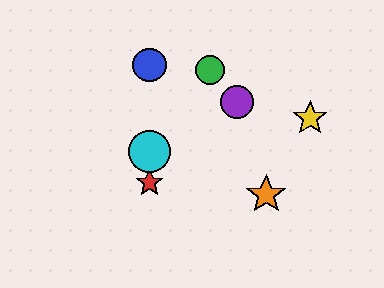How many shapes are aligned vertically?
3 shapes (the red star, the blue circle, the cyan circle) are aligned vertically.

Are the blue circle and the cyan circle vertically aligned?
Yes, both are at x≈150.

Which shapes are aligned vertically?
The red star, the blue circle, the cyan circle are aligned vertically.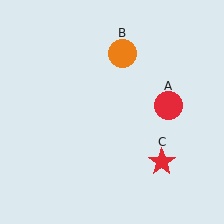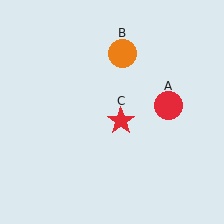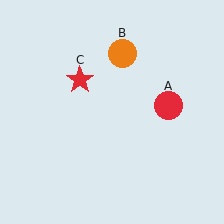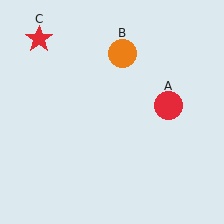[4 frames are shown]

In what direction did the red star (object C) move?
The red star (object C) moved up and to the left.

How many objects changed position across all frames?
1 object changed position: red star (object C).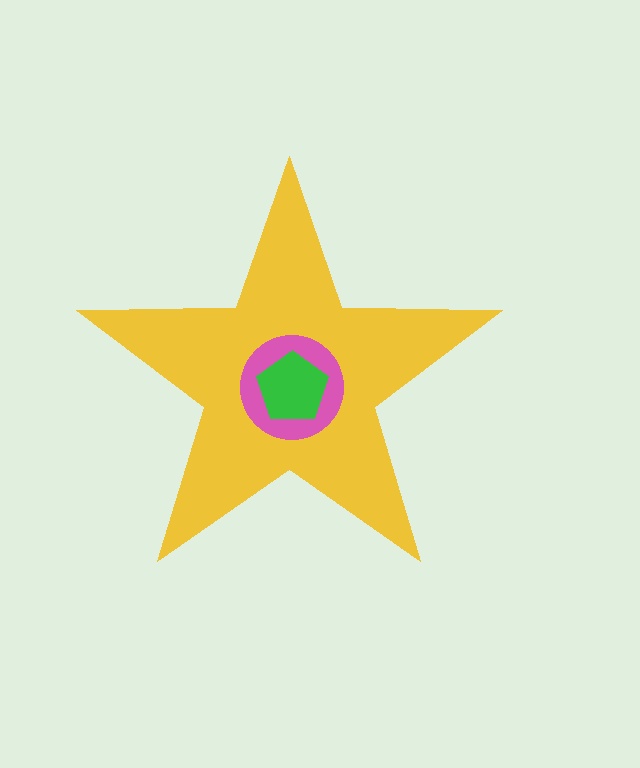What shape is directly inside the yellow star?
The pink circle.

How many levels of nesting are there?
3.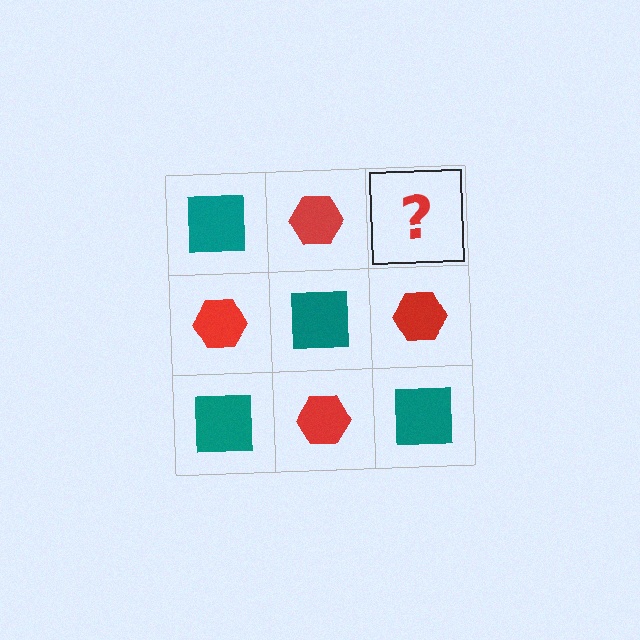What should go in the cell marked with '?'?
The missing cell should contain a teal square.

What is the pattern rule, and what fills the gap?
The rule is that it alternates teal square and red hexagon in a checkerboard pattern. The gap should be filled with a teal square.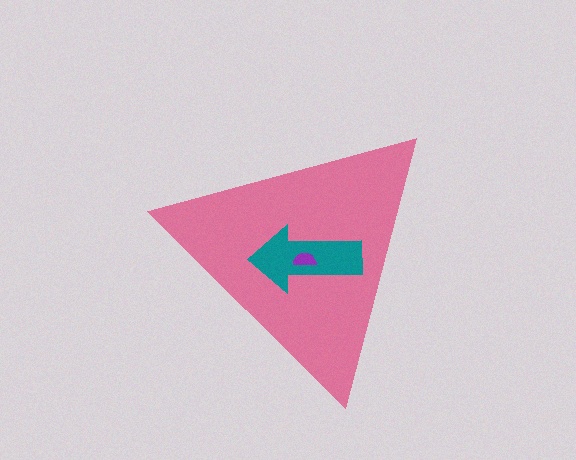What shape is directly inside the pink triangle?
The teal arrow.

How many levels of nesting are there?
3.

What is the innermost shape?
The purple semicircle.